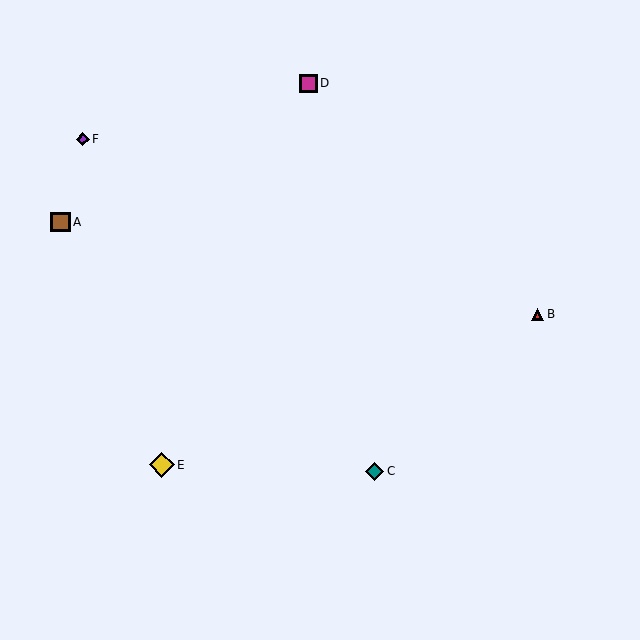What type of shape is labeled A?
Shape A is a brown square.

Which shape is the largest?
The yellow diamond (labeled E) is the largest.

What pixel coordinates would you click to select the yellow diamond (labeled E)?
Click at (162, 465) to select the yellow diamond E.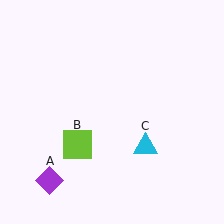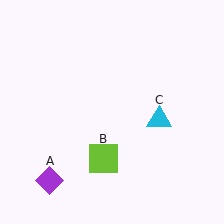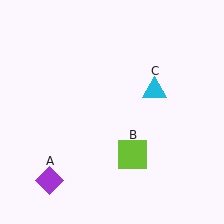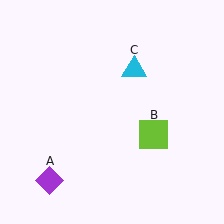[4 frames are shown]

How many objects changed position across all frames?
2 objects changed position: lime square (object B), cyan triangle (object C).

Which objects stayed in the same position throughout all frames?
Purple diamond (object A) remained stationary.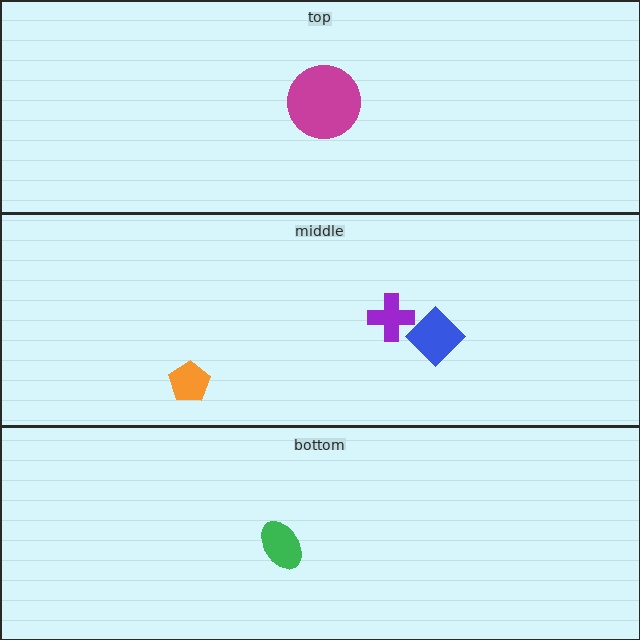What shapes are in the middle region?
The orange pentagon, the blue diamond, the purple cross.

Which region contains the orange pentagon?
The middle region.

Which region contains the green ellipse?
The bottom region.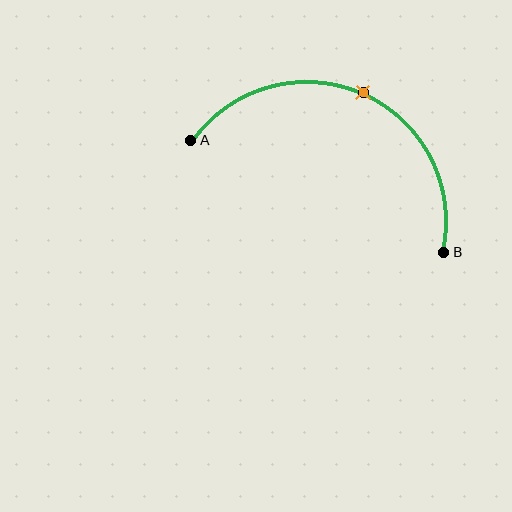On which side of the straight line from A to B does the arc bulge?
The arc bulges above the straight line connecting A and B.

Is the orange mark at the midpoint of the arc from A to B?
Yes. The orange mark lies on the arc at equal arc-length from both A and B — it is the arc midpoint.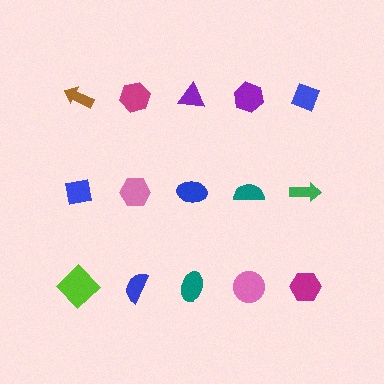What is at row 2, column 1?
A blue square.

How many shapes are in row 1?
5 shapes.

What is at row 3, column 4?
A pink circle.